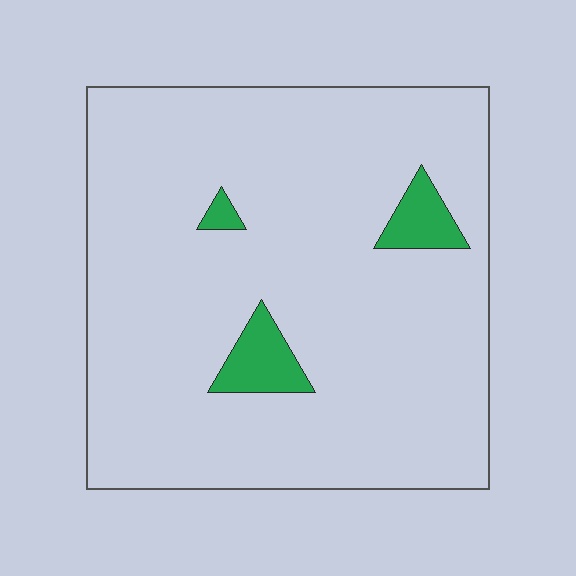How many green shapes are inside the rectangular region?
3.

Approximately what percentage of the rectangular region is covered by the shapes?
Approximately 5%.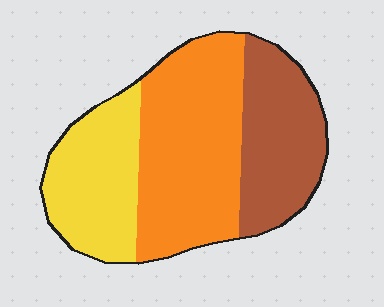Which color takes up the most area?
Orange, at roughly 45%.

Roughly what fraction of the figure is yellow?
Yellow takes up between a sixth and a third of the figure.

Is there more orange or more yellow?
Orange.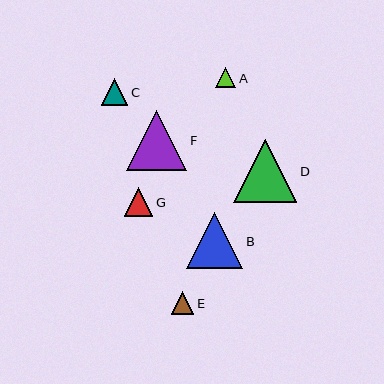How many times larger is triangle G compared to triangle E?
Triangle G is approximately 1.3 times the size of triangle E.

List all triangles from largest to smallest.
From largest to smallest: D, F, B, G, C, E, A.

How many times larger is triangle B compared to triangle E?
Triangle B is approximately 2.4 times the size of triangle E.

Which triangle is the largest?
Triangle D is the largest with a size of approximately 63 pixels.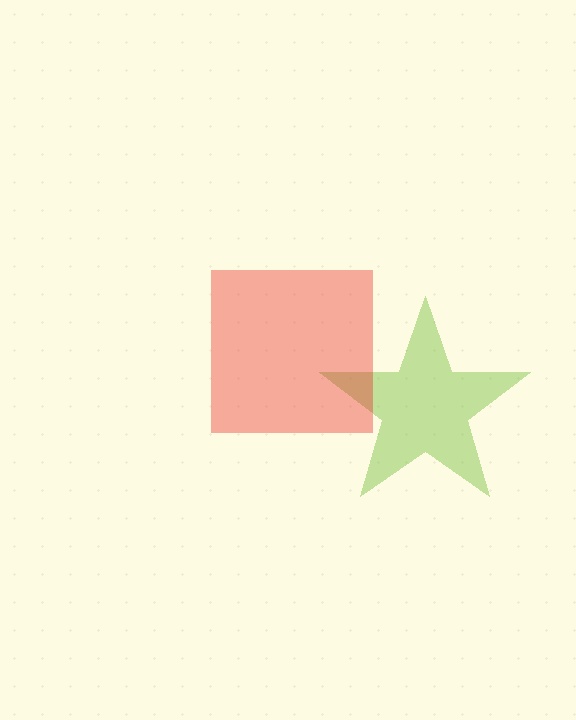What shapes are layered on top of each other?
The layered shapes are: a lime star, a red square.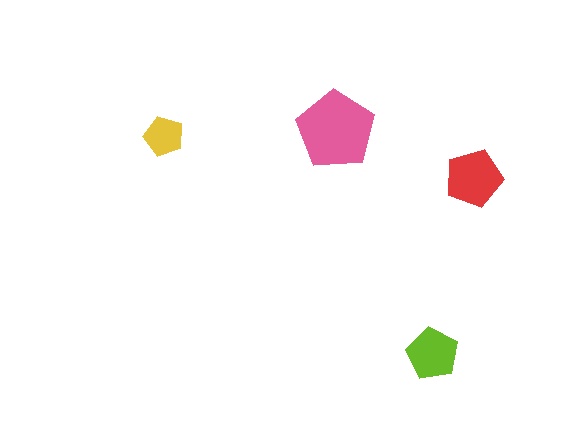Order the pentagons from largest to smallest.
the pink one, the red one, the lime one, the yellow one.